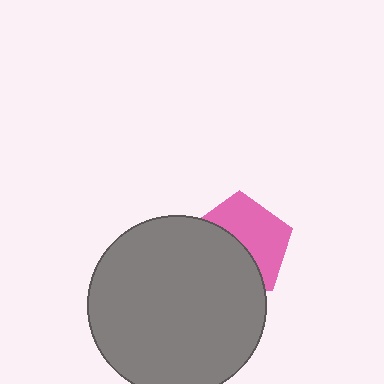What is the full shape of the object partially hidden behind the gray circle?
The partially hidden object is a pink pentagon.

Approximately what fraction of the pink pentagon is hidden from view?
Roughly 50% of the pink pentagon is hidden behind the gray circle.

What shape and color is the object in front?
The object in front is a gray circle.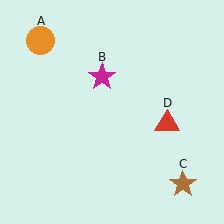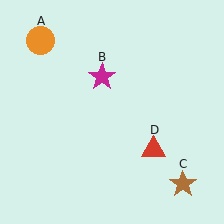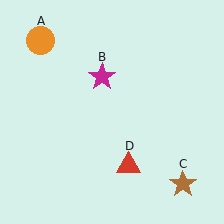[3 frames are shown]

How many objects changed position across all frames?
1 object changed position: red triangle (object D).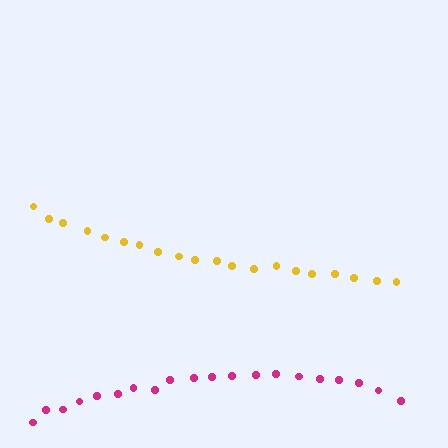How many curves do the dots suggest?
There are 2 distinct paths.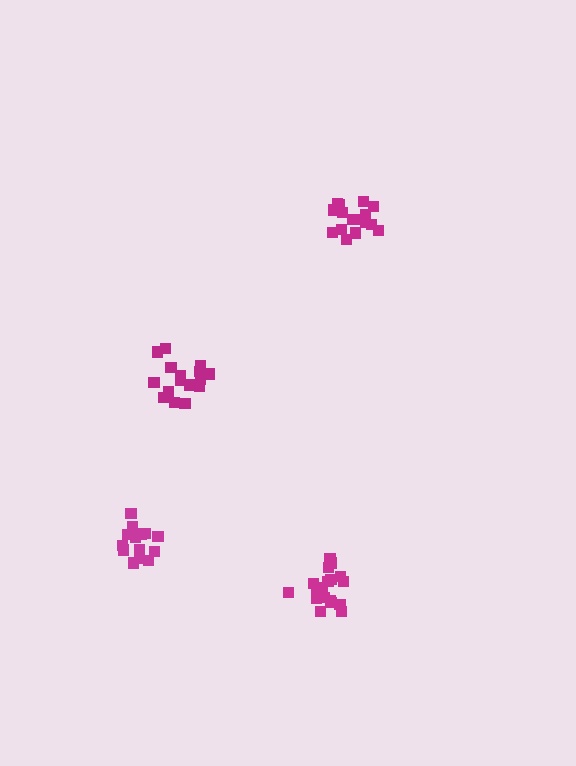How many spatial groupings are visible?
There are 4 spatial groupings.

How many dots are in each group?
Group 1: 16 dots, Group 2: 18 dots, Group 3: 17 dots, Group 4: 15 dots (66 total).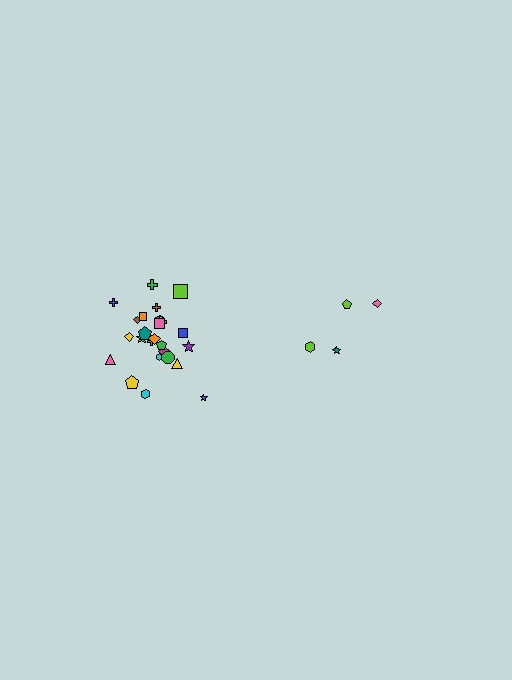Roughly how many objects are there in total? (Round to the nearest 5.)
Roughly 30 objects in total.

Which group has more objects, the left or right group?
The left group.